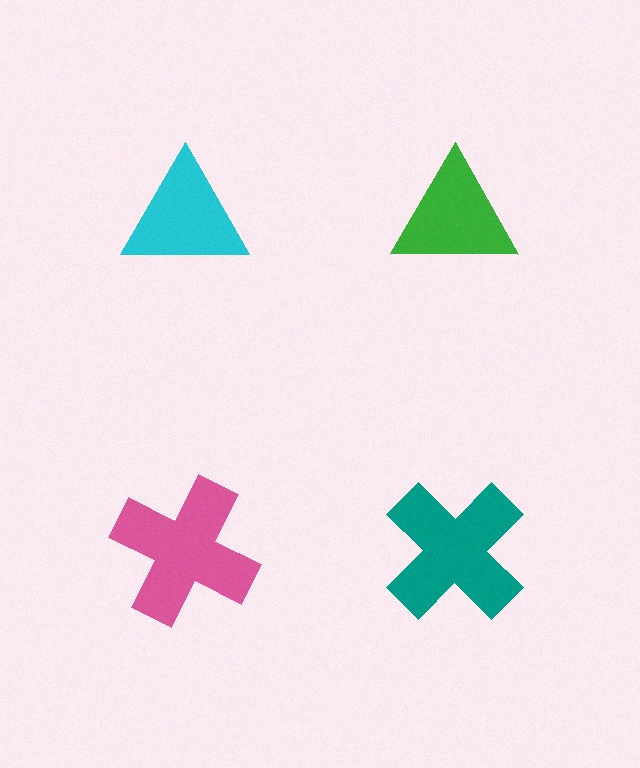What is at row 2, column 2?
A teal cross.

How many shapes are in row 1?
2 shapes.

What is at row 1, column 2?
A green triangle.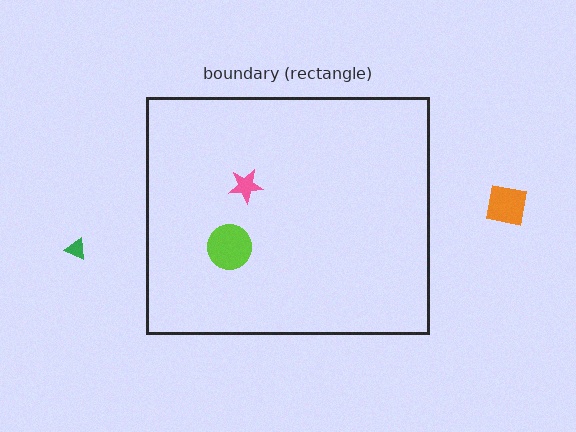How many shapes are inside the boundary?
2 inside, 2 outside.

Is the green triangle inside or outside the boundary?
Outside.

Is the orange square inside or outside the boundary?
Outside.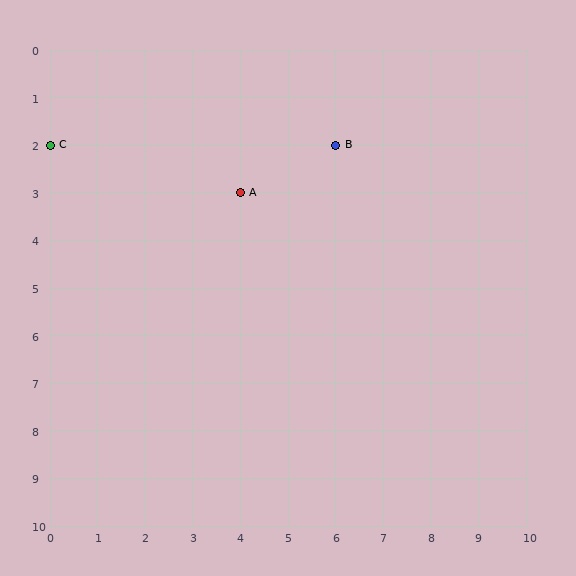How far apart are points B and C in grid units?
Points B and C are 6 columns apart.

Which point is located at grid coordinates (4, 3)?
Point A is at (4, 3).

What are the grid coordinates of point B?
Point B is at grid coordinates (6, 2).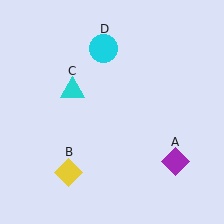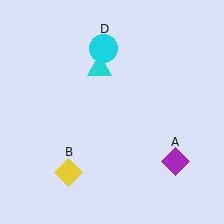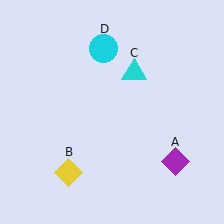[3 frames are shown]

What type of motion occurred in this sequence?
The cyan triangle (object C) rotated clockwise around the center of the scene.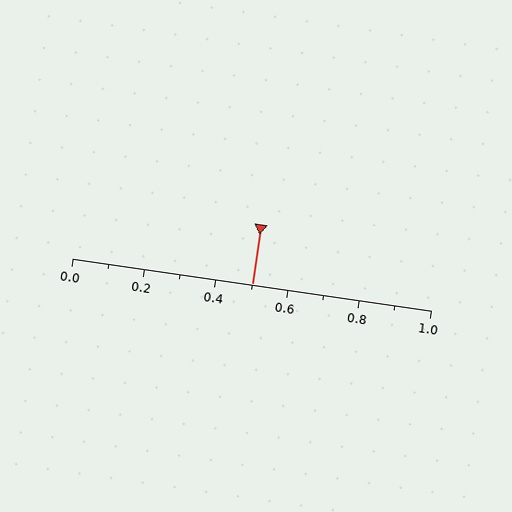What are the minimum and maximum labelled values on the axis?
The axis runs from 0.0 to 1.0.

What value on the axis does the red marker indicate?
The marker indicates approximately 0.5.